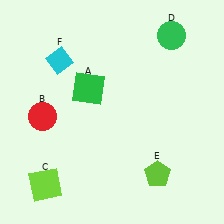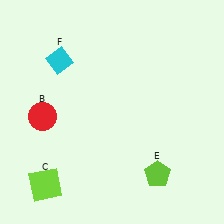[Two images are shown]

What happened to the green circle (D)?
The green circle (D) was removed in Image 2. It was in the top-right area of Image 1.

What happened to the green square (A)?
The green square (A) was removed in Image 2. It was in the top-left area of Image 1.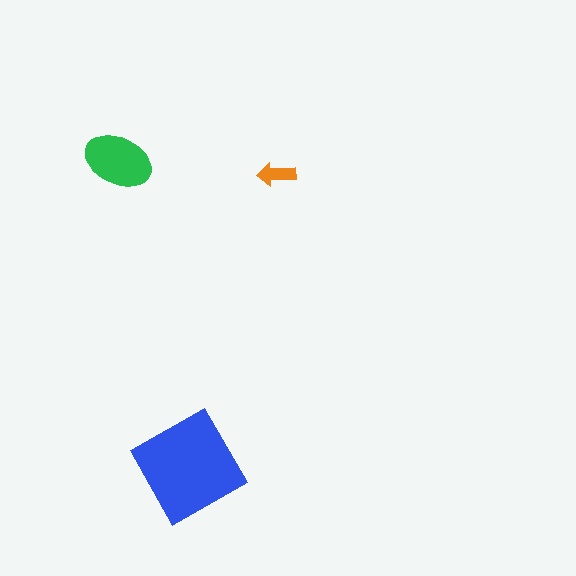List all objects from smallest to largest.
The orange arrow, the green ellipse, the blue square.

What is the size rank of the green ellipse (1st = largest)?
2nd.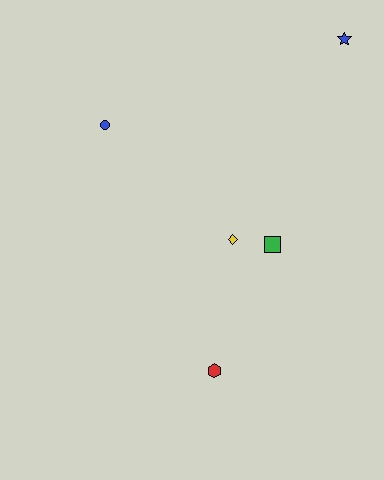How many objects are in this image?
There are 5 objects.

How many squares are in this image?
There is 1 square.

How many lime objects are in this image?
There are no lime objects.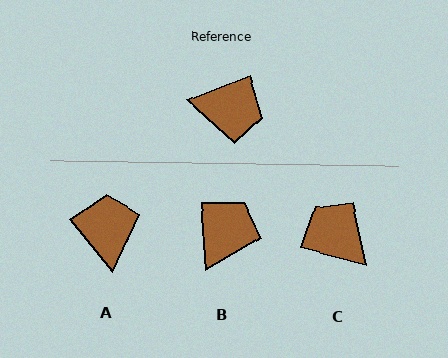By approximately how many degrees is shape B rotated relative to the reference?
Approximately 73 degrees counter-clockwise.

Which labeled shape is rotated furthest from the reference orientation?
C, about 145 degrees away.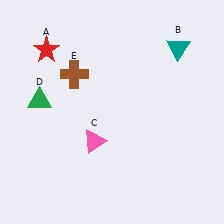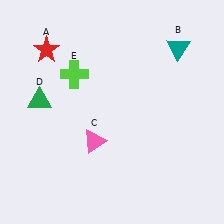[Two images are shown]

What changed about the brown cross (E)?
In Image 1, E is brown. In Image 2, it changed to lime.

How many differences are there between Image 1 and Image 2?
There is 1 difference between the two images.